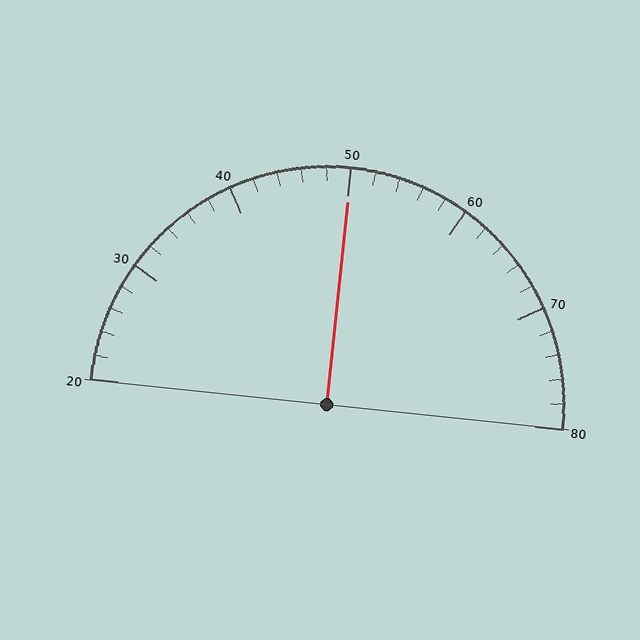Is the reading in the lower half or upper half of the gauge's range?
The reading is in the upper half of the range (20 to 80).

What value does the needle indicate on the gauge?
The needle indicates approximately 50.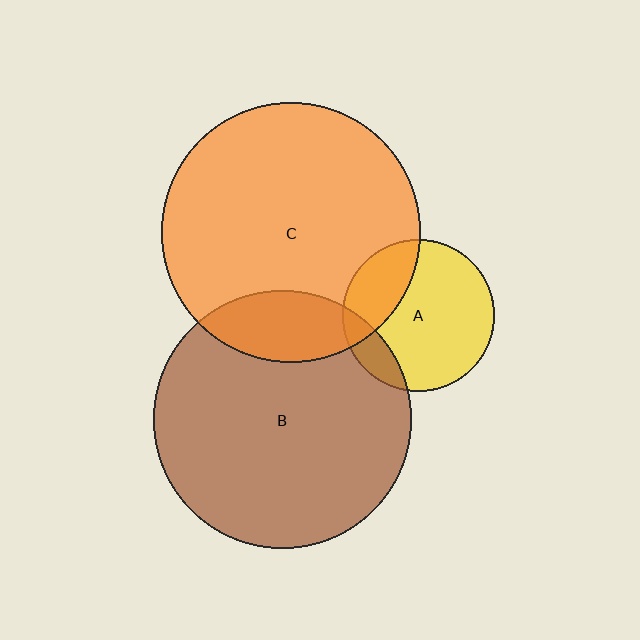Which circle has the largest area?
Circle C (orange).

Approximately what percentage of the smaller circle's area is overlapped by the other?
Approximately 25%.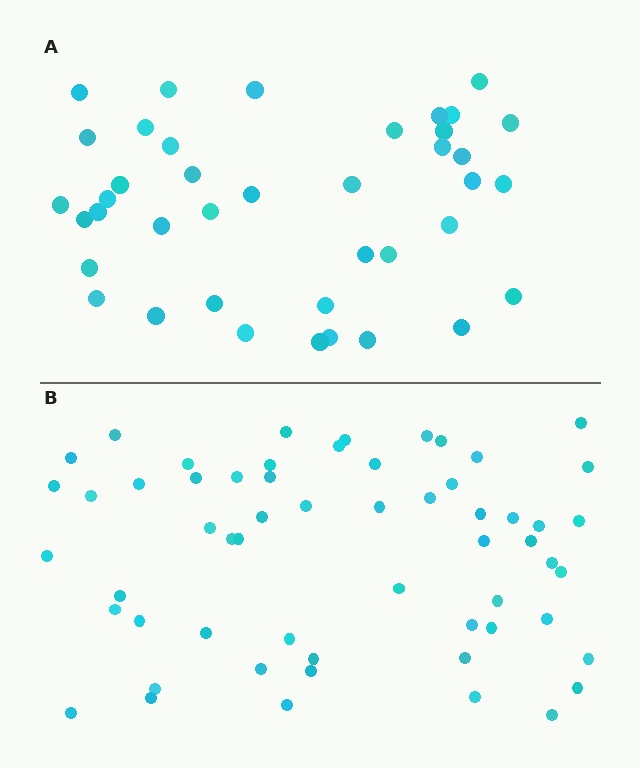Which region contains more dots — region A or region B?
Region B (the bottom region) has more dots.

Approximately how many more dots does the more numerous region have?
Region B has approximately 20 more dots than region A.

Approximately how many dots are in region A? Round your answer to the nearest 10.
About 40 dots.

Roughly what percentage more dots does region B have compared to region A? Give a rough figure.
About 45% more.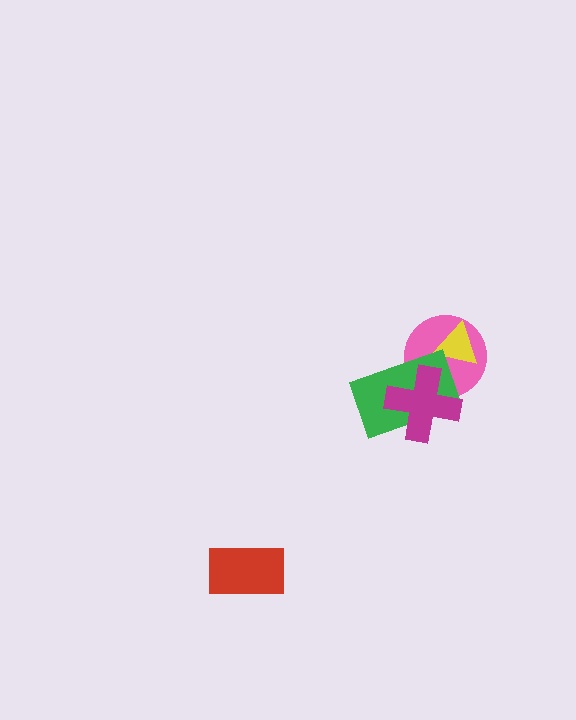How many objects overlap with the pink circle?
3 objects overlap with the pink circle.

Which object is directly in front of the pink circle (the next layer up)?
The yellow triangle is directly in front of the pink circle.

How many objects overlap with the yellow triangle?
1 object overlaps with the yellow triangle.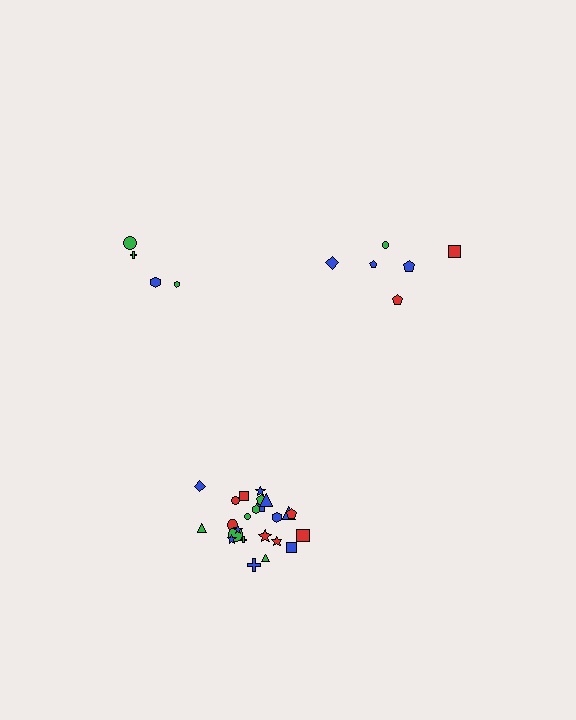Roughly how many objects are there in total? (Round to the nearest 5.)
Roughly 35 objects in total.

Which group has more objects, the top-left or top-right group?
The top-right group.